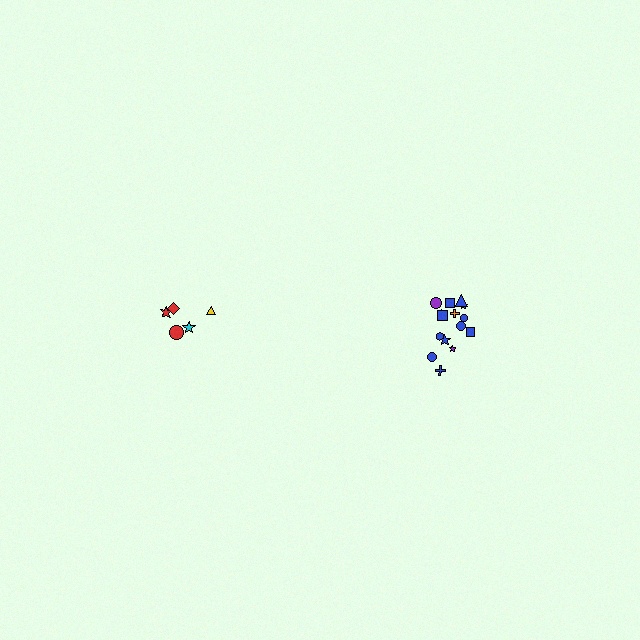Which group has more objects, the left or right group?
The right group.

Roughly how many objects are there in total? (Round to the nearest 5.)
Roughly 20 objects in total.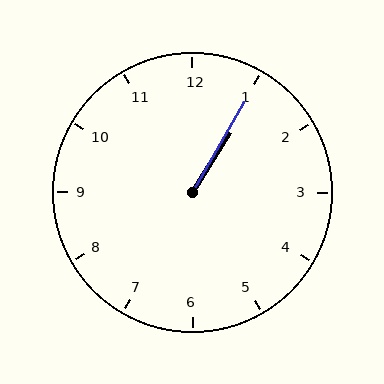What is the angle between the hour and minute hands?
Approximately 2 degrees.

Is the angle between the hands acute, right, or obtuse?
It is acute.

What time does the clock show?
1:05.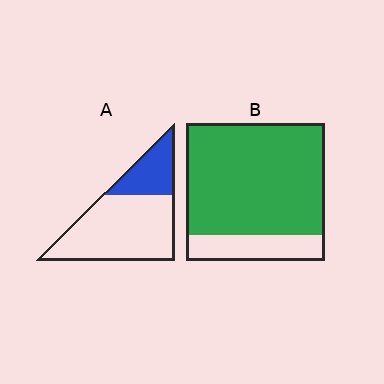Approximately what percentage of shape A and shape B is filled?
A is approximately 25% and B is approximately 80%.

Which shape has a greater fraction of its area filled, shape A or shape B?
Shape B.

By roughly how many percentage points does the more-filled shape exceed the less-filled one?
By roughly 55 percentage points (B over A).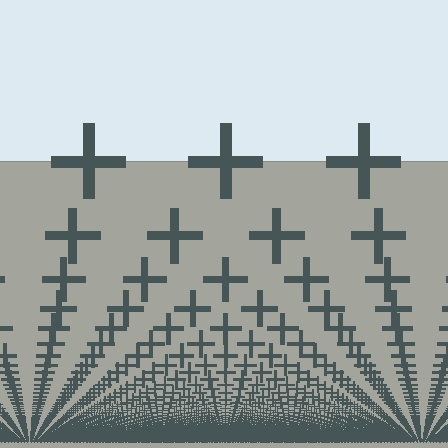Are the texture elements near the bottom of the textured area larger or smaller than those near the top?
Smaller. The gradient is inverted — elements near the bottom are smaller and denser.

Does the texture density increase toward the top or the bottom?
Density increases toward the bottom.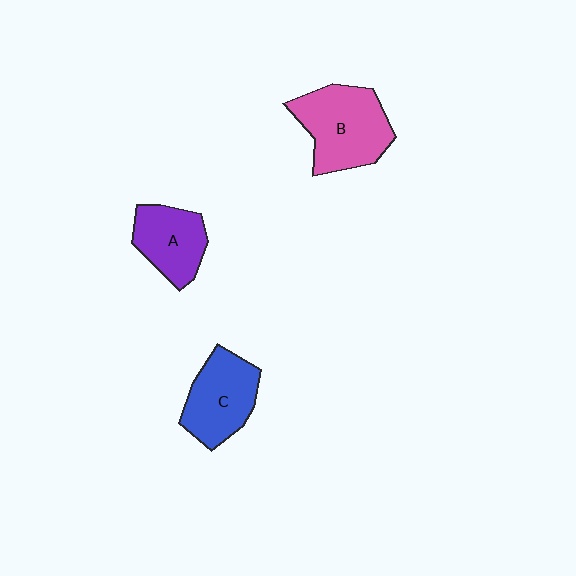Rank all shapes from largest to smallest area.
From largest to smallest: B (pink), C (blue), A (purple).